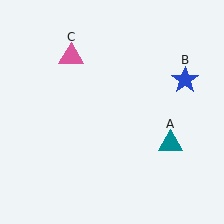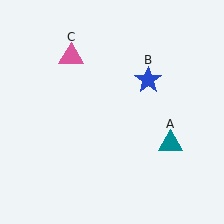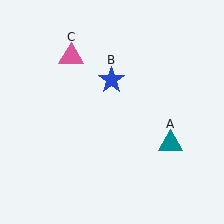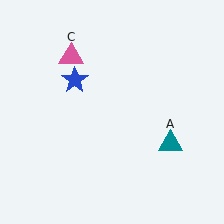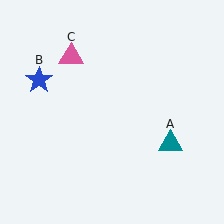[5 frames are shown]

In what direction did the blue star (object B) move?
The blue star (object B) moved left.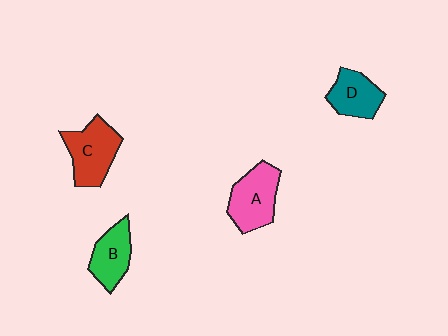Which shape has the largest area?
Shape C (red).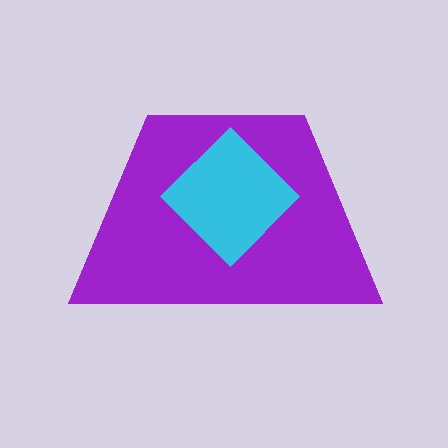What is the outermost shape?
The purple trapezoid.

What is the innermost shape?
The cyan diamond.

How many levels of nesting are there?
2.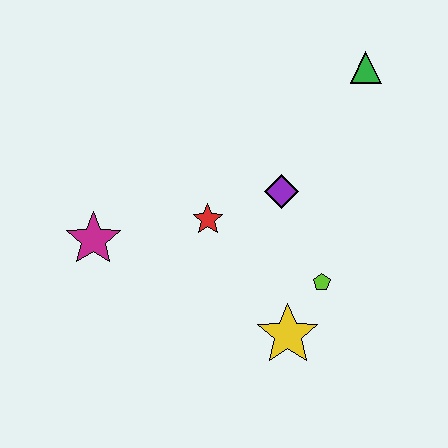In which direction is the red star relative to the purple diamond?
The red star is to the left of the purple diamond.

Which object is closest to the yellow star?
The lime pentagon is closest to the yellow star.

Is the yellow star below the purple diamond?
Yes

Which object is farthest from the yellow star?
The green triangle is farthest from the yellow star.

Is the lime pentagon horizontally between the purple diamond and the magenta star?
No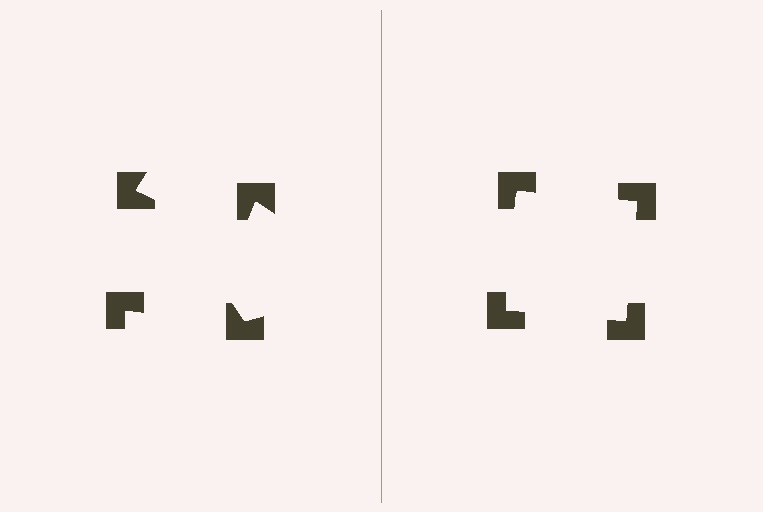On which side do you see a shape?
An illusory square appears on the right side. On the left side the wedge cuts are rotated, so no coherent shape forms.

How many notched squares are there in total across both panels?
8 — 4 on each side.